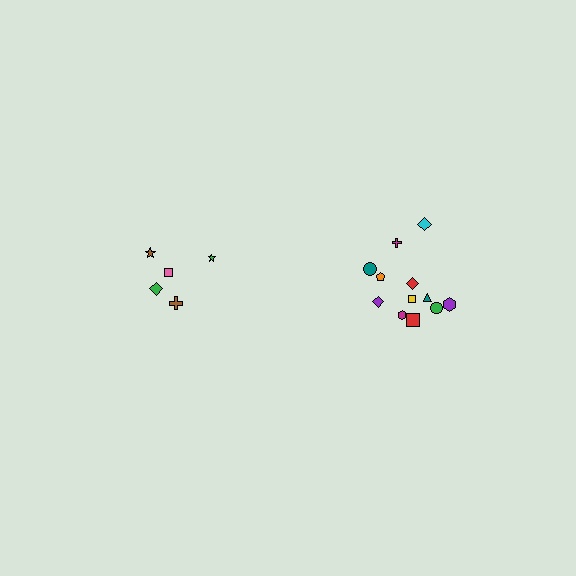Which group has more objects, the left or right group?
The right group.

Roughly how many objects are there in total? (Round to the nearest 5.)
Roughly 15 objects in total.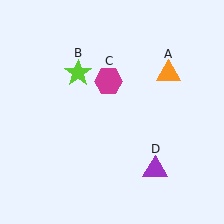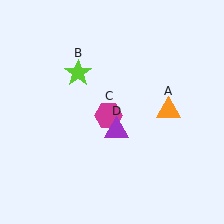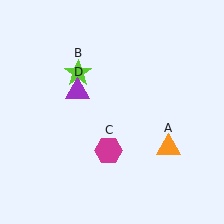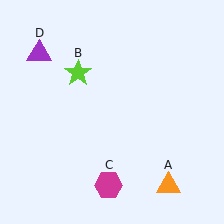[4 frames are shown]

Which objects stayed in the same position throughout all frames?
Lime star (object B) remained stationary.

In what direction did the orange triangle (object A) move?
The orange triangle (object A) moved down.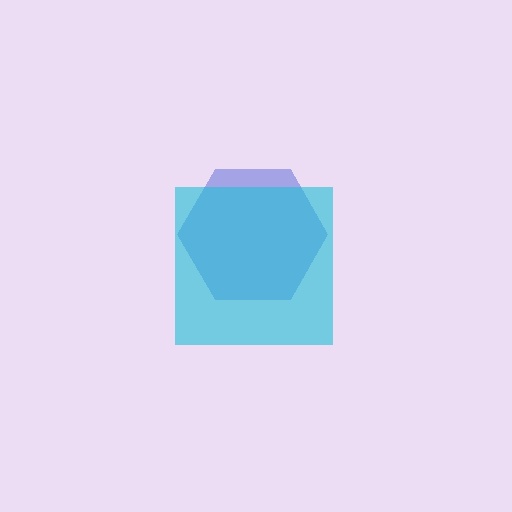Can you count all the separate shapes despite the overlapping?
Yes, there are 2 separate shapes.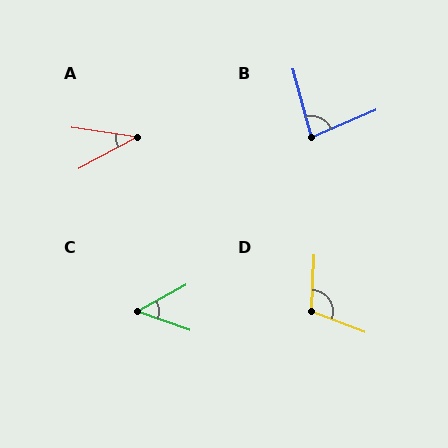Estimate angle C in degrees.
Approximately 48 degrees.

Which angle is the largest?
D, at approximately 108 degrees.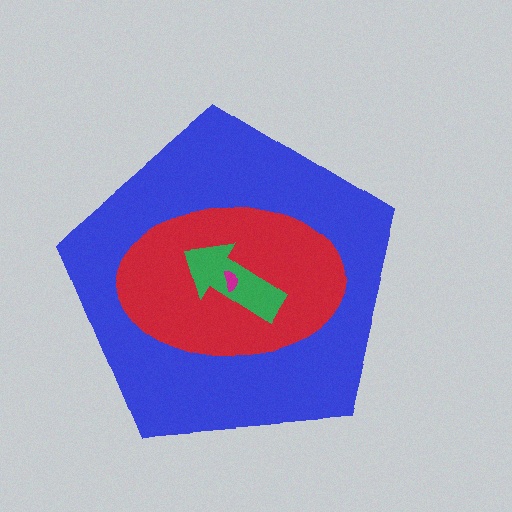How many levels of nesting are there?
4.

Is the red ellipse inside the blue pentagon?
Yes.